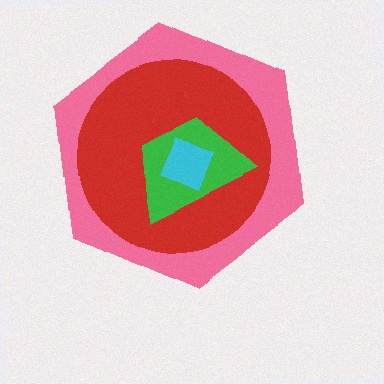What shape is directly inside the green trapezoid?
The cyan square.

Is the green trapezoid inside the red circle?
Yes.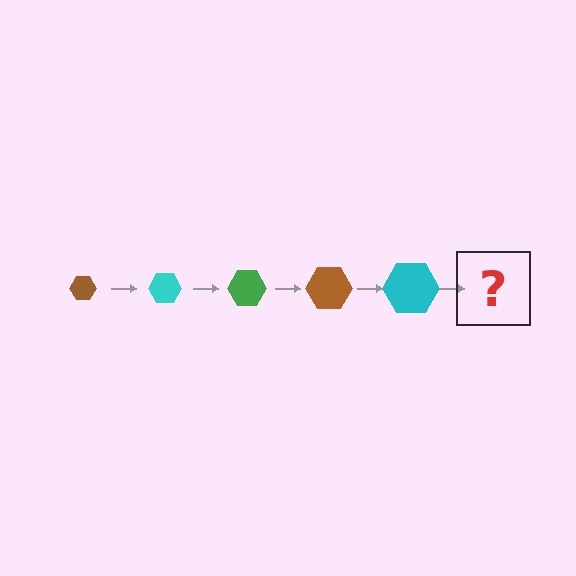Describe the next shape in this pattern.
It should be a green hexagon, larger than the previous one.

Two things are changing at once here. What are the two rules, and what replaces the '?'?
The two rules are that the hexagon grows larger each step and the color cycles through brown, cyan, and green. The '?' should be a green hexagon, larger than the previous one.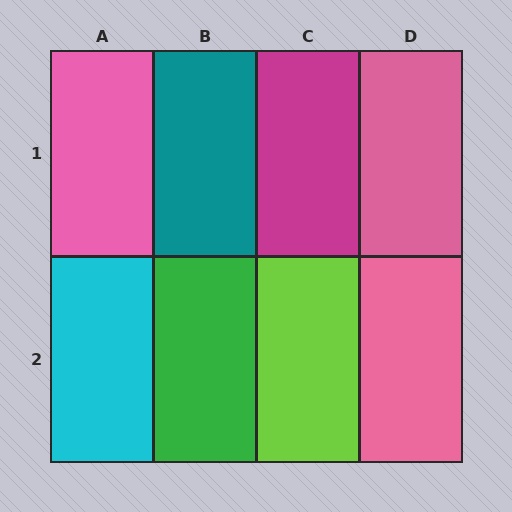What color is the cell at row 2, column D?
Pink.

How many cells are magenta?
1 cell is magenta.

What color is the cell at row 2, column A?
Cyan.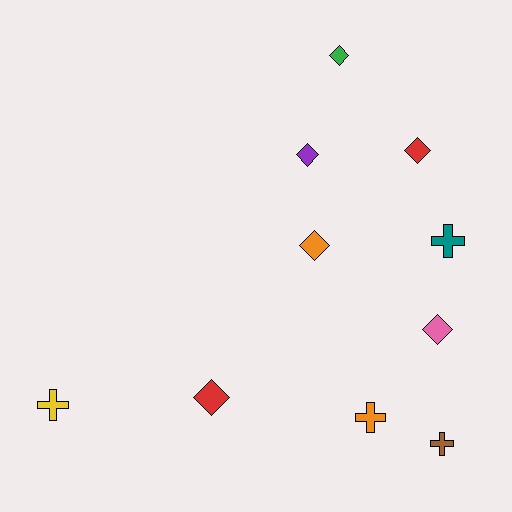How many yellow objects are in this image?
There is 1 yellow object.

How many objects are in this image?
There are 10 objects.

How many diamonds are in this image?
There are 6 diamonds.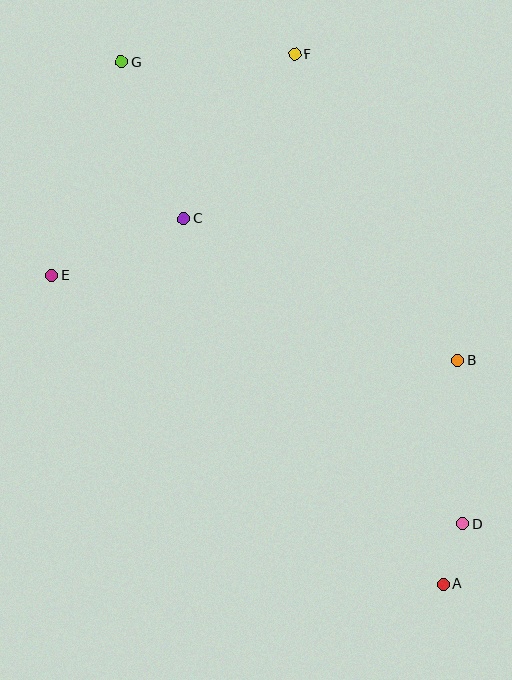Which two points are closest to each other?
Points A and D are closest to each other.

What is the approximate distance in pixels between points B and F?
The distance between B and F is approximately 347 pixels.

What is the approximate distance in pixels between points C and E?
The distance between C and E is approximately 144 pixels.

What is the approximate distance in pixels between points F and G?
The distance between F and G is approximately 174 pixels.